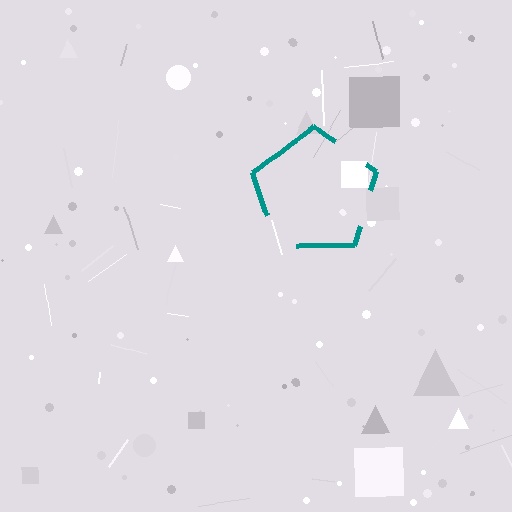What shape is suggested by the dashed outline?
The dashed outline suggests a pentagon.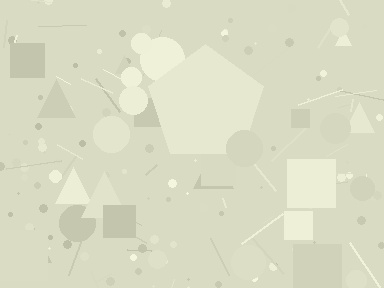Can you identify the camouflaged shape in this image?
The camouflaged shape is a pentagon.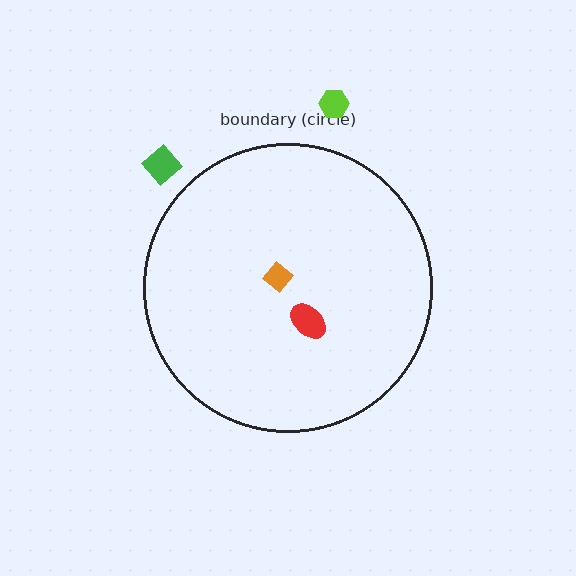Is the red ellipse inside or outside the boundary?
Inside.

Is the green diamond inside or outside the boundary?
Outside.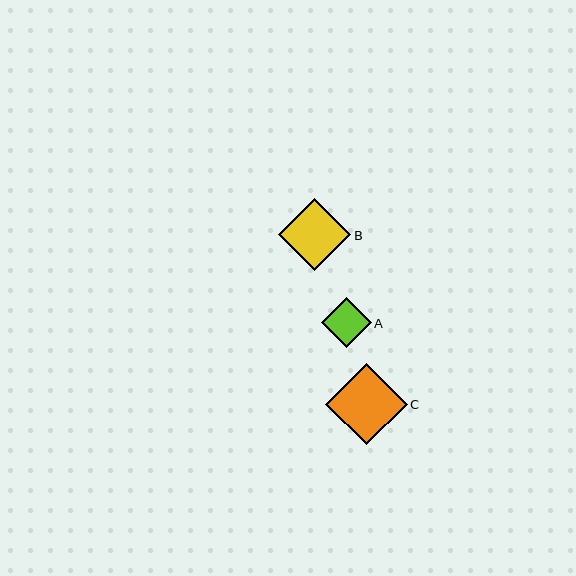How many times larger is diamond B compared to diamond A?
Diamond B is approximately 1.4 times the size of diamond A.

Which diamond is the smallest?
Diamond A is the smallest with a size of approximately 50 pixels.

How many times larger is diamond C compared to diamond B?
Diamond C is approximately 1.1 times the size of diamond B.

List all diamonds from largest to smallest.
From largest to smallest: C, B, A.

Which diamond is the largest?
Diamond C is the largest with a size of approximately 81 pixels.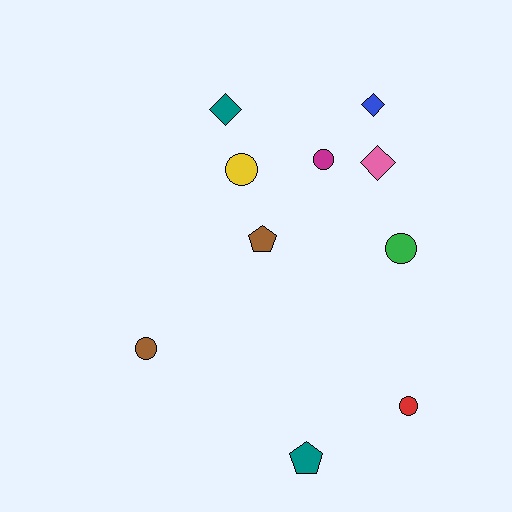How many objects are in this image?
There are 10 objects.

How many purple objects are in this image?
There are no purple objects.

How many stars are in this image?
There are no stars.